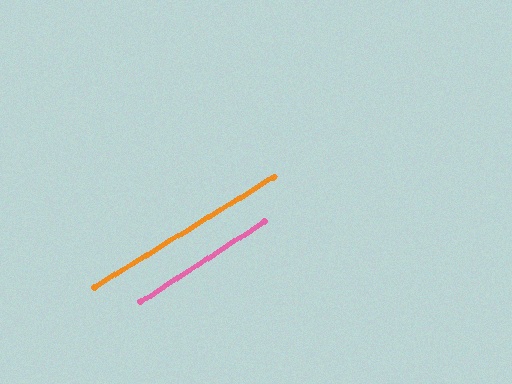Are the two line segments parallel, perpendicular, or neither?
Parallel — their directions differ by only 1.5°.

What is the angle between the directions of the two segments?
Approximately 1 degree.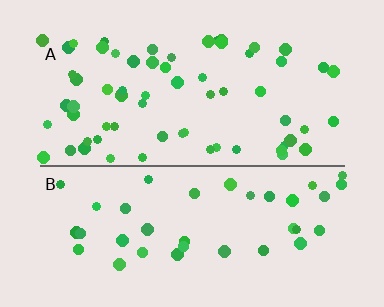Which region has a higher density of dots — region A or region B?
A (the top).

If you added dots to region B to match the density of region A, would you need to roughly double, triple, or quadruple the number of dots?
Approximately double.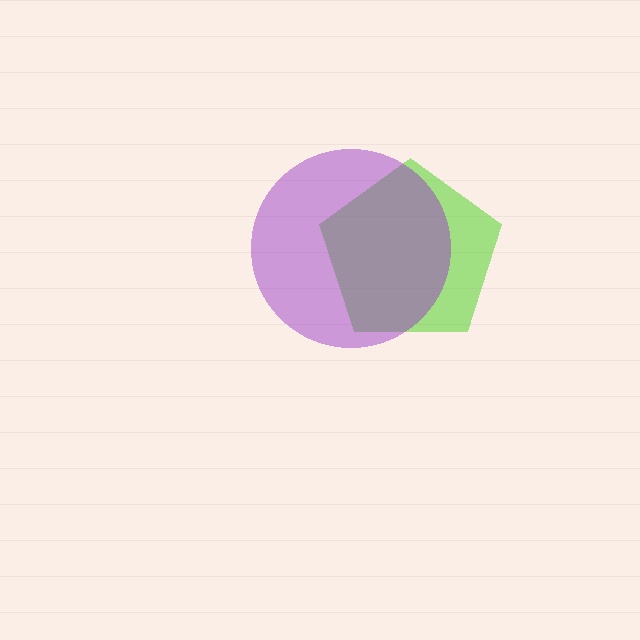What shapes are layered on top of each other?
The layered shapes are: a lime pentagon, a purple circle.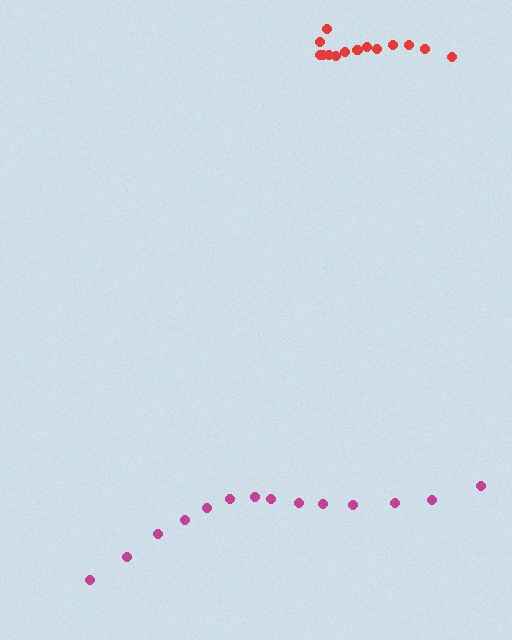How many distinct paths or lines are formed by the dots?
There are 2 distinct paths.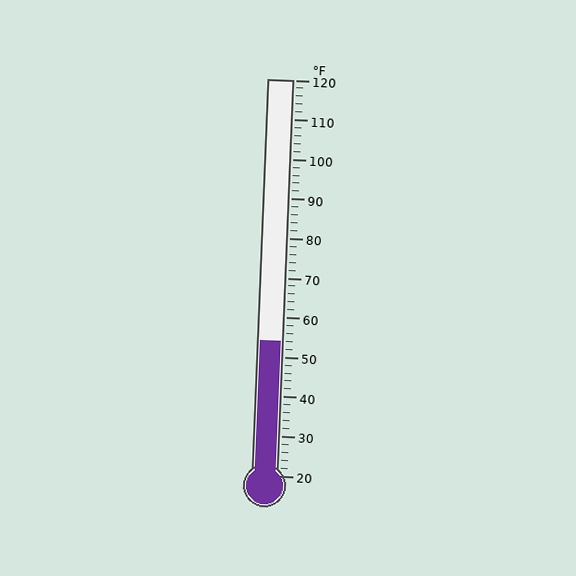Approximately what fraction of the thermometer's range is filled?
The thermometer is filled to approximately 35% of its range.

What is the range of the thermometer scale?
The thermometer scale ranges from 20°F to 120°F.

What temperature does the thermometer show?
The thermometer shows approximately 54°F.